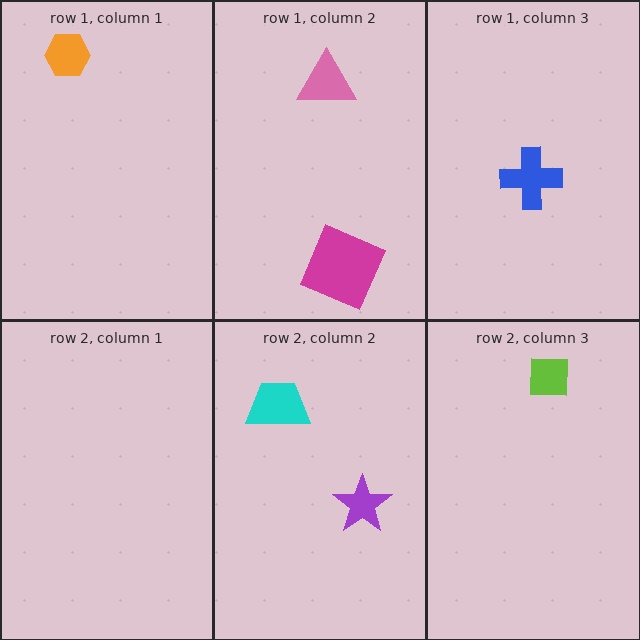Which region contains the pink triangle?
The row 1, column 2 region.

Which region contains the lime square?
The row 2, column 3 region.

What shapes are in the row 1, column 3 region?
The blue cross.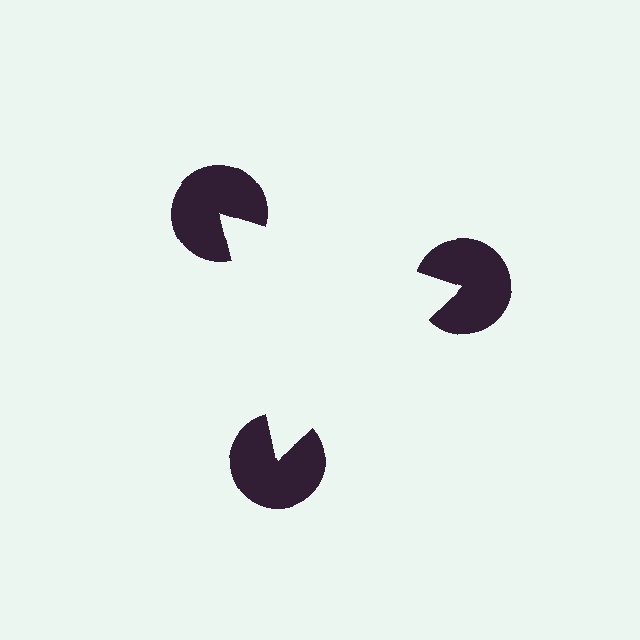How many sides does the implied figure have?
3 sides.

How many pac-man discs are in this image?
There are 3 — one at each vertex of the illusory triangle.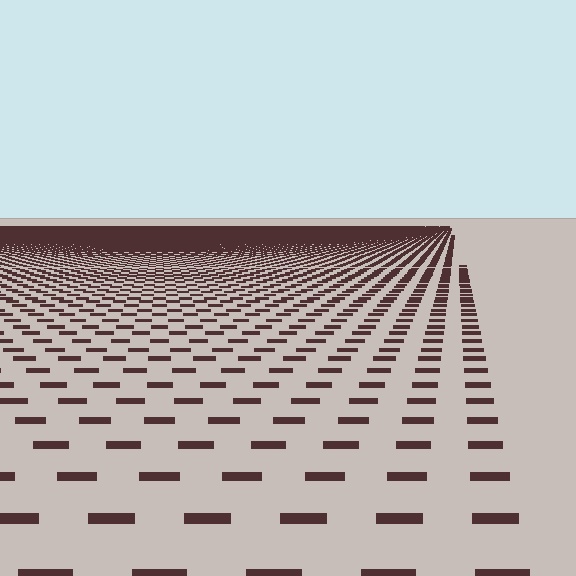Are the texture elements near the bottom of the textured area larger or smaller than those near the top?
Larger. Near the bottom, elements are closer to the viewer and appear at a bigger on-screen size.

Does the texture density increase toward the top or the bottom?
Density increases toward the top.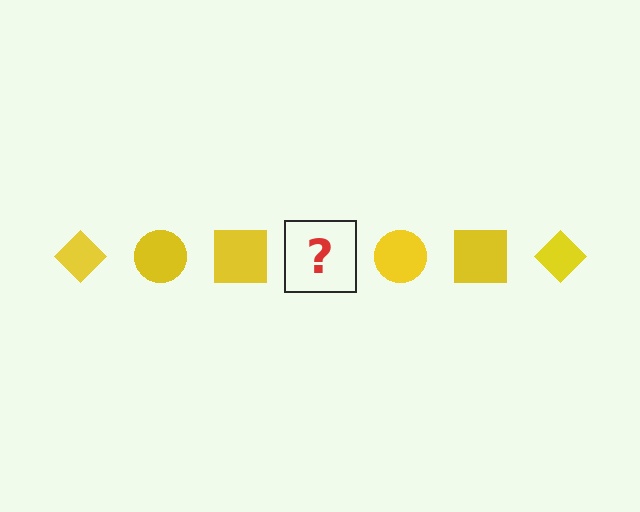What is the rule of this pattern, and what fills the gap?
The rule is that the pattern cycles through diamond, circle, square shapes in yellow. The gap should be filled with a yellow diamond.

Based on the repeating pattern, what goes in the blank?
The blank should be a yellow diamond.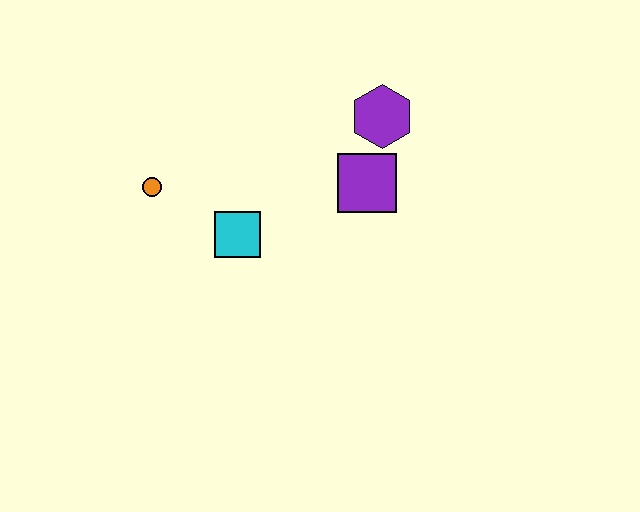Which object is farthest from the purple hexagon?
The orange circle is farthest from the purple hexagon.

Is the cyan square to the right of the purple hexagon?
No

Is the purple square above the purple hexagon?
No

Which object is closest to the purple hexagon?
The purple square is closest to the purple hexagon.